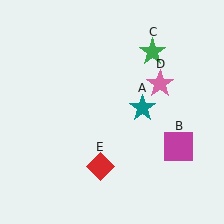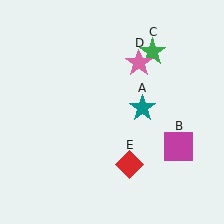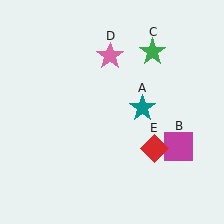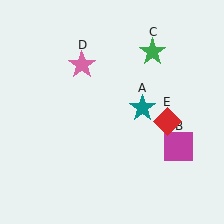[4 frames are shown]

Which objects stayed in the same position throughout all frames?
Teal star (object A) and magenta square (object B) and green star (object C) remained stationary.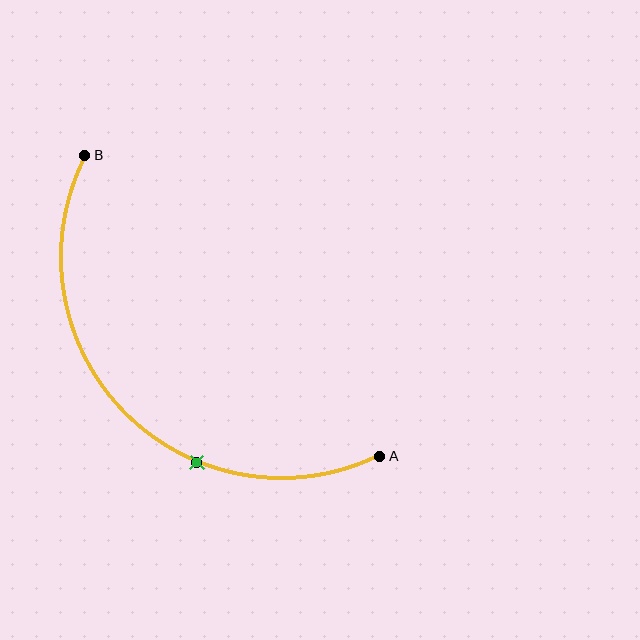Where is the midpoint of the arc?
The arc midpoint is the point on the curve farthest from the straight line joining A and B. It sits below and to the left of that line.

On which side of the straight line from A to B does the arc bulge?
The arc bulges below and to the left of the straight line connecting A and B.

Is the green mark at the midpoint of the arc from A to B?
No. The green mark lies on the arc but is closer to endpoint A. The arc midpoint would be at the point on the curve equidistant along the arc from both A and B.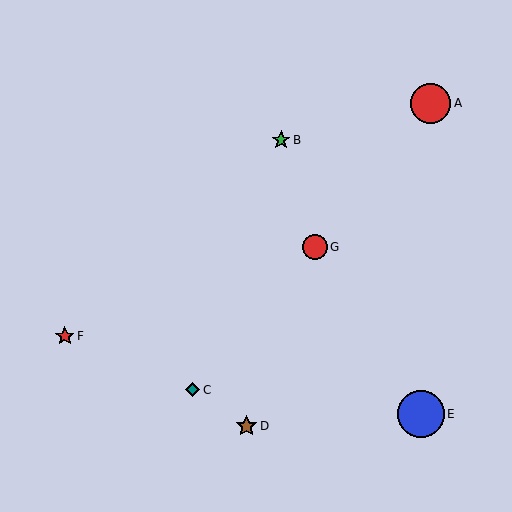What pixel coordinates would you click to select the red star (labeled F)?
Click at (65, 336) to select the red star F.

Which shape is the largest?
The blue circle (labeled E) is the largest.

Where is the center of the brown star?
The center of the brown star is at (246, 426).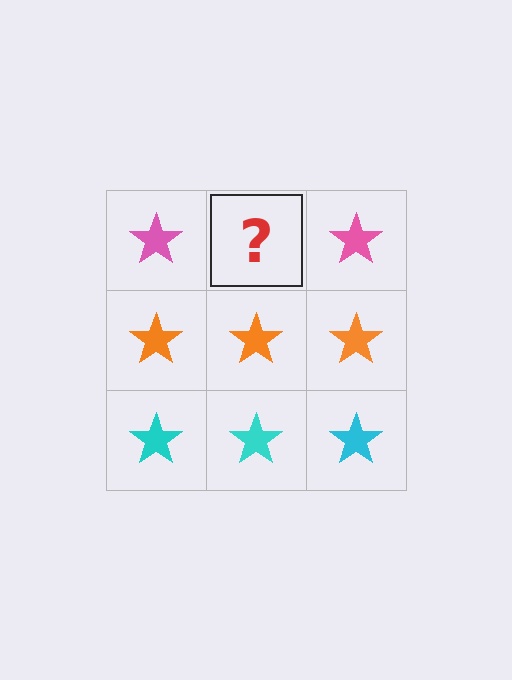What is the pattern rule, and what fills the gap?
The rule is that each row has a consistent color. The gap should be filled with a pink star.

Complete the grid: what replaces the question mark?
The question mark should be replaced with a pink star.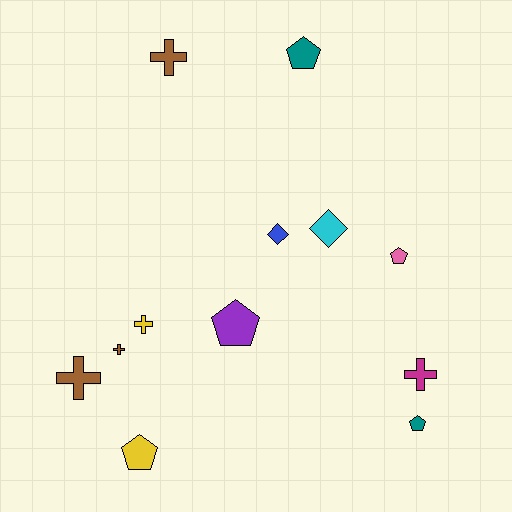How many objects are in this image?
There are 12 objects.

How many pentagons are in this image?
There are 5 pentagons.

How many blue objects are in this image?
There is 1 blue object.